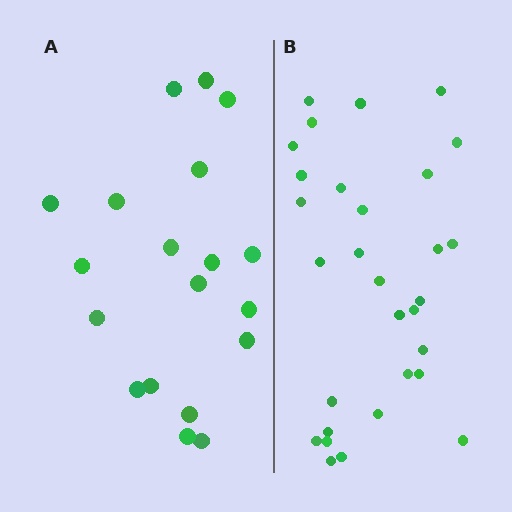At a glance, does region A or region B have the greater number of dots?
Region B (the right region) has more dots.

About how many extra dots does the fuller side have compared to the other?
Region B has roughly 12 or so more dots than region A.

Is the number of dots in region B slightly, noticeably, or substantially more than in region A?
Region B has substantially more. The ratio is roughly 1.6 to 1.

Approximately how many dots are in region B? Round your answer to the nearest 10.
About 30 dots.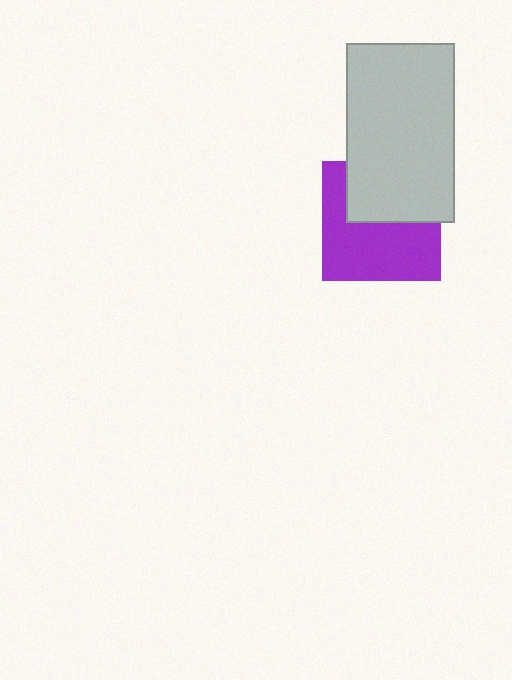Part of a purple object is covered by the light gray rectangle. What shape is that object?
It is a square.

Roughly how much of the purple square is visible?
About half of it is visible (roughly 59%).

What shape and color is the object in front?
The object in front is a light gray rectangle.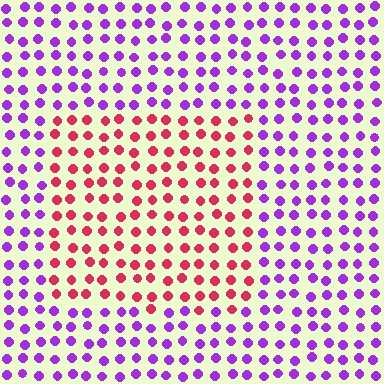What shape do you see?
I see a rectangle.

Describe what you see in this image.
The image is filled with small purple elements in a uniform arrangement. A rectangle-shaped region is visible where the elements are tinted to a slightly different hue, forming a subtle color boundary.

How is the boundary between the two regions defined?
The boundary is defined purely by a slight shift in hue (about 63 degrees). Spacing, size, and orientation are identical on both sides.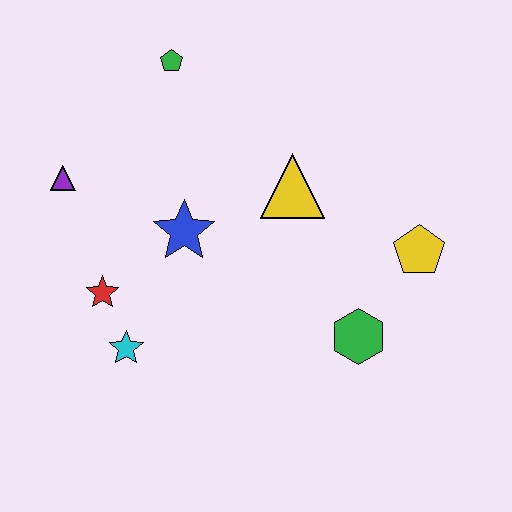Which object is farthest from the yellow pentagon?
The purple triangle is farthest from the yellow pentagon.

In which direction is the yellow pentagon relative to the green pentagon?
The yellow pentagon is to the right of the green pentagon.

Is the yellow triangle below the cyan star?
No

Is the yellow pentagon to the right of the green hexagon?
Yes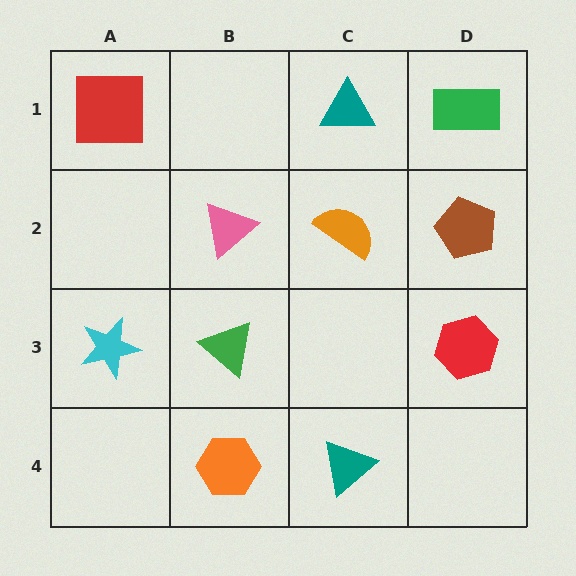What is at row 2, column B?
A pink triangle.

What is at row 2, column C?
An orange semicircle.